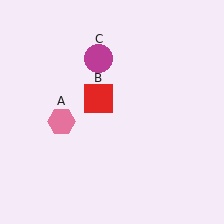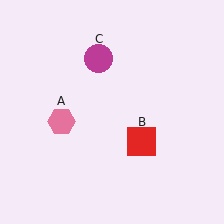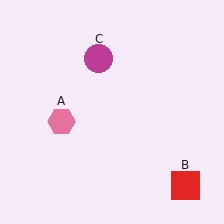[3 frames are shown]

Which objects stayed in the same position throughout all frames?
Pink hexagon (object A) and magenta circle (object C) remained stationary.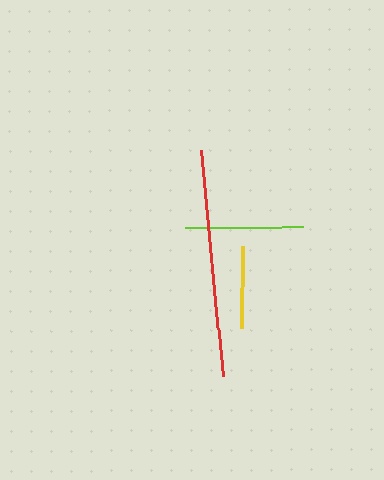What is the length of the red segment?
The red segment is approximately 227 pixels long.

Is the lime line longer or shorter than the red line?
The red line is longer than the lime line.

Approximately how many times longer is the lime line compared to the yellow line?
The lime line is approximately 1.4 times the length of the yellow line.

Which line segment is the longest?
The red line is the longest at approximately 227 pixels.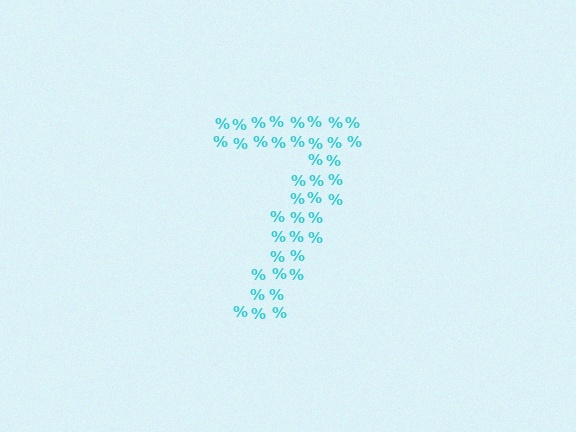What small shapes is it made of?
It is made of small percent signs.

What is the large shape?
The large shape is the digit 7.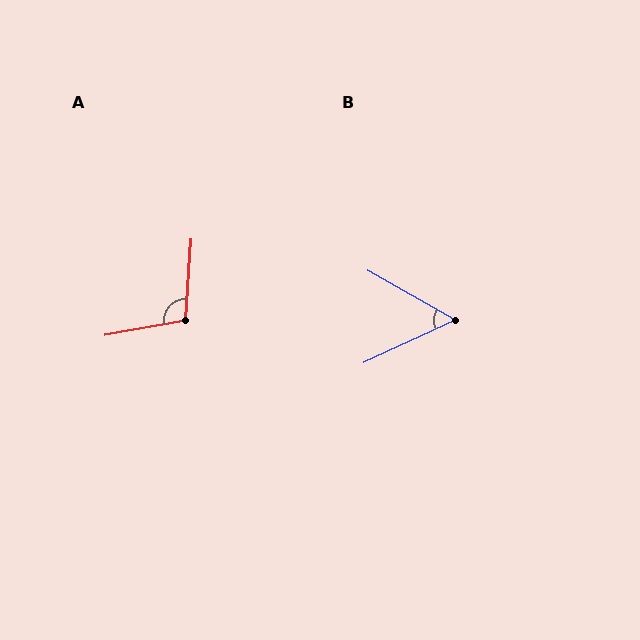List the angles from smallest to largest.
B (54°), A (104°).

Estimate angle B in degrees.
Approximately 54 degrees.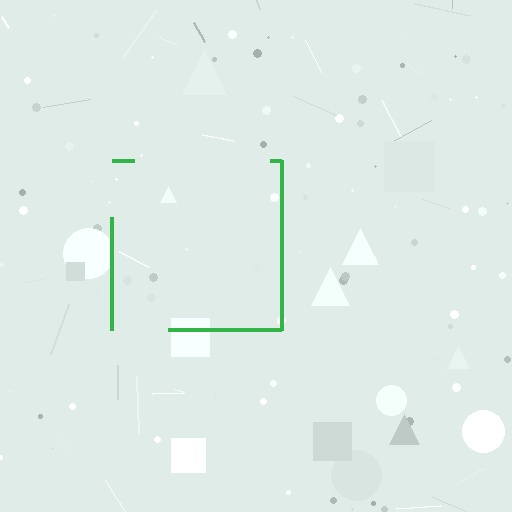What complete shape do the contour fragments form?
The contour fragments form a square.